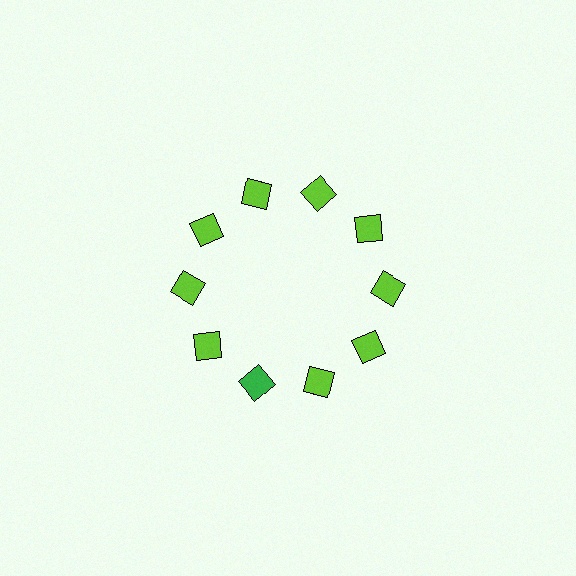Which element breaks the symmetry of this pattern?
The green square at roughly the 7 o'clock position breaks the symmetry. All other shapes are lime squares.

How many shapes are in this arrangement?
There are 10 shapes arranged in a ring pattern.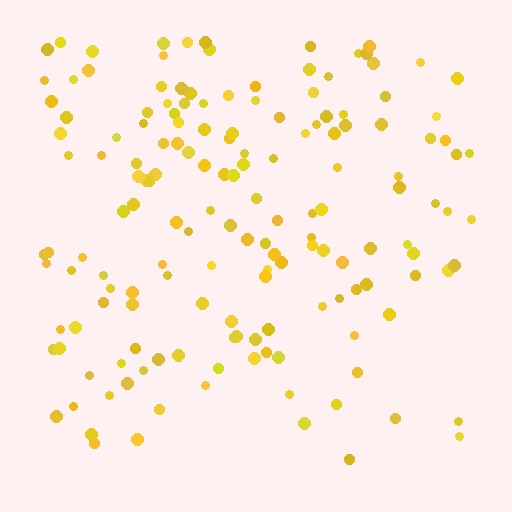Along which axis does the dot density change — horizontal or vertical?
Vertical.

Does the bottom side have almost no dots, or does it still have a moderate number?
Still a moderate number, just noticeably fewer than the top.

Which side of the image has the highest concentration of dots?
The top.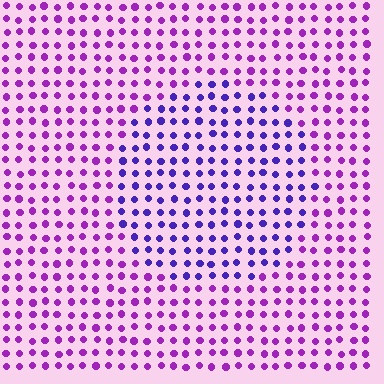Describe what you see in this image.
The image is filled with small purple elements in a uniform arrangement. A circle-shaped region is visible where the elements are tinted to a slightly different hue, forming a subtle color boundary.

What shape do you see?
I see a circle.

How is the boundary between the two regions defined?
The boundary is defined purely by a slight shift in hue (about 36 degrees). Spacing, size, and orientation are identical on both sides.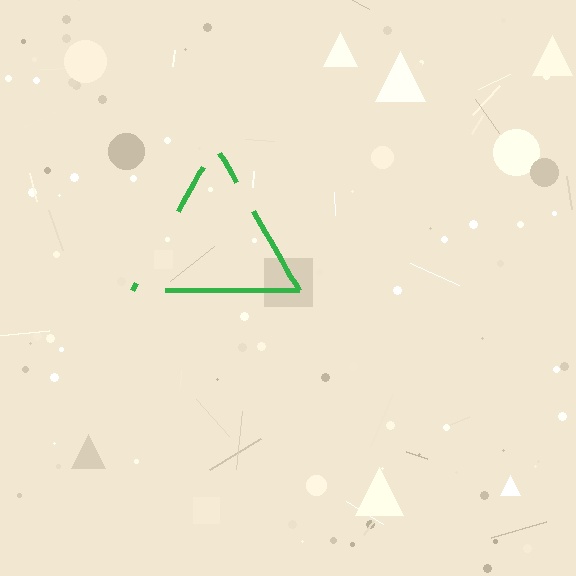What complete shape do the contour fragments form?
The contour fragments form a triangle.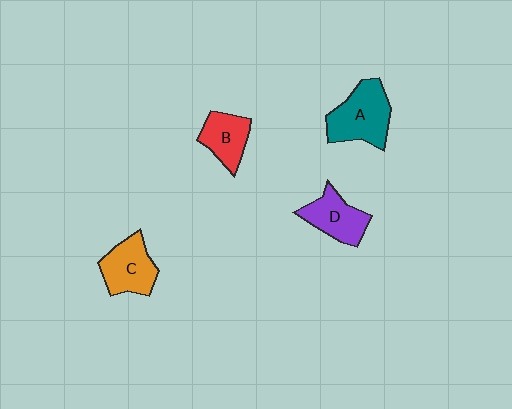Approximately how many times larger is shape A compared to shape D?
Approximately 1.3 times.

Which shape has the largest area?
Shape A (teal).